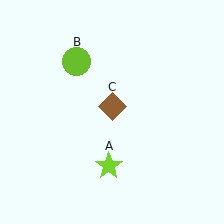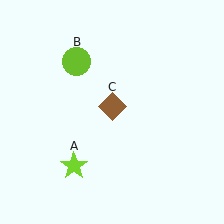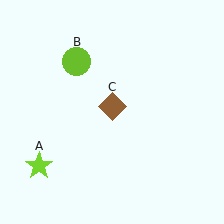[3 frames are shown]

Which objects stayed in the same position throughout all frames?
Lime circle (object B) and brown diamond (object C) remained stationary.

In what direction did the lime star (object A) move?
The lime star (object A) moved left.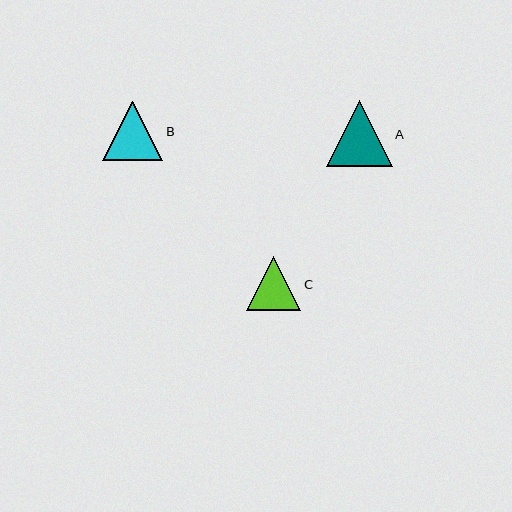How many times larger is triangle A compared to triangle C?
Triangle A is approximately 1.2 times the size of triangle C.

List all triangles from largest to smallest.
From largest to smallest: A, B, C.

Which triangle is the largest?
Triangle A is the largest with a size of approximately 66 pixels.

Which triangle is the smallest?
Triangle C is the smallest with a size of approximately 54 pixels.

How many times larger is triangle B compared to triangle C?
Triangle B is approximately 1.1 times the size of triangle C.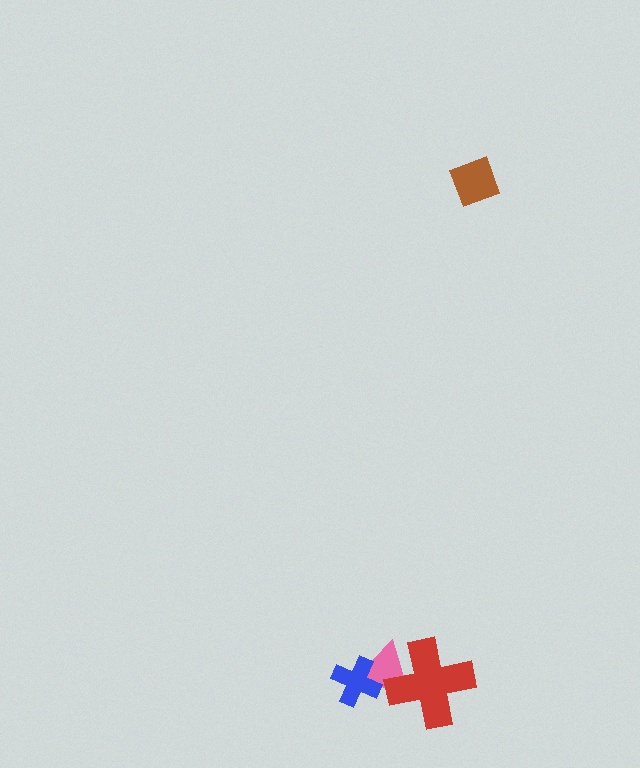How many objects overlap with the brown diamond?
0 objects overlap with the brown diamond.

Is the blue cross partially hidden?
No, no other shape covers it.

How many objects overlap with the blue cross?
1 object overlaps with the blue cross.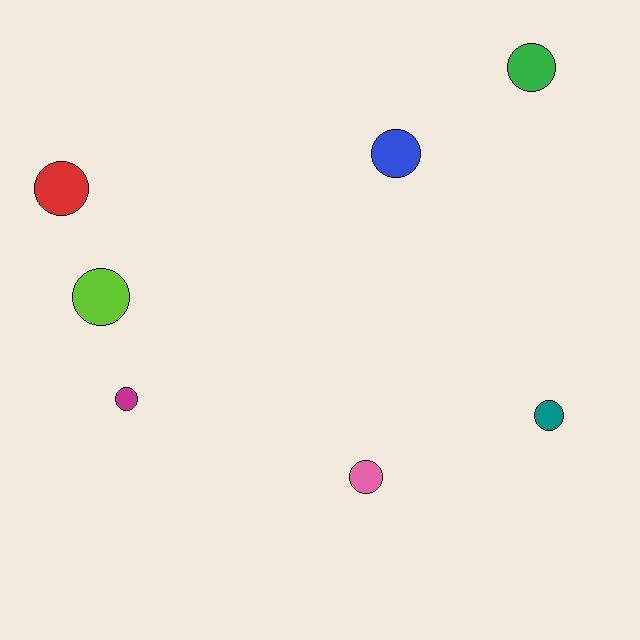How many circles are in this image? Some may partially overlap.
There are 7 circles.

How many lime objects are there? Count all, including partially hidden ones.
There is 1 lime object.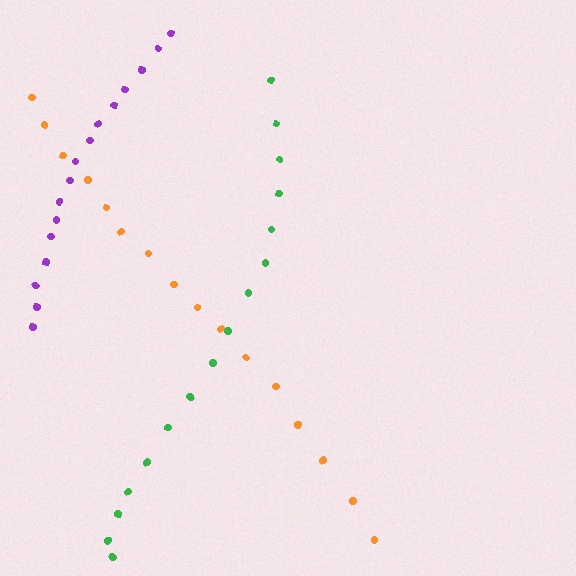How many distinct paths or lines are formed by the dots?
There are 3 distinct paths.